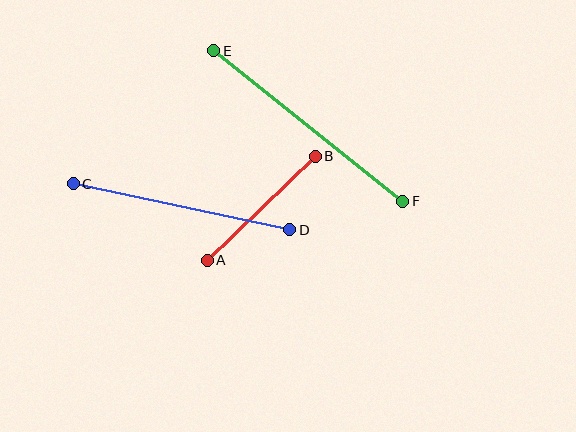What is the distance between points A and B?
The distance is approximately 150 pixels.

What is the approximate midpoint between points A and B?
The midpoint is at approximately (261, 208) pixels.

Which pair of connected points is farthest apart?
Points E and F are farthest apart.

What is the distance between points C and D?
The distance is approximately 221 pixels.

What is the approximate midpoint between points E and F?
The midpoint is at approximately (308, 126) pixels.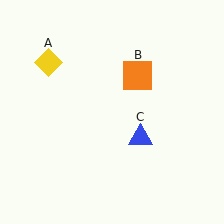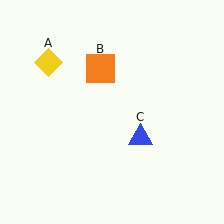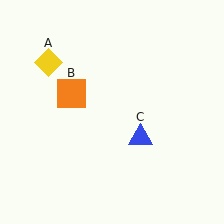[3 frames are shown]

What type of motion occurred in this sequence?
The orange square (object B) rotated counterclockwise around the center of the scene.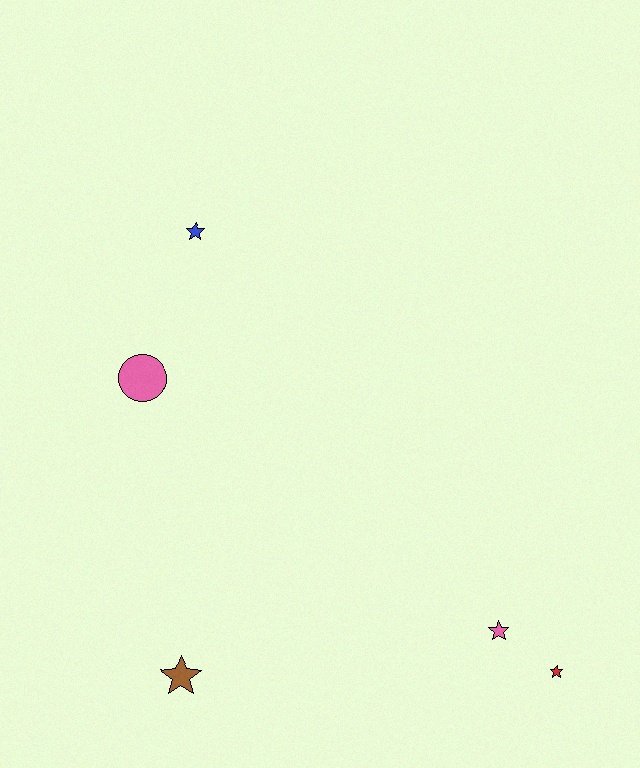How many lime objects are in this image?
There are no lime objects.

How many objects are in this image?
There are 5 objects.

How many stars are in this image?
There are 4 stars.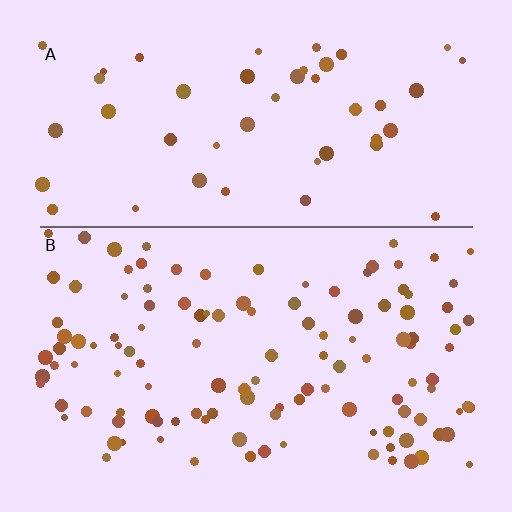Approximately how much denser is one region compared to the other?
Approximately 2.4× — region B over region A.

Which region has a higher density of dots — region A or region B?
B (the bottom).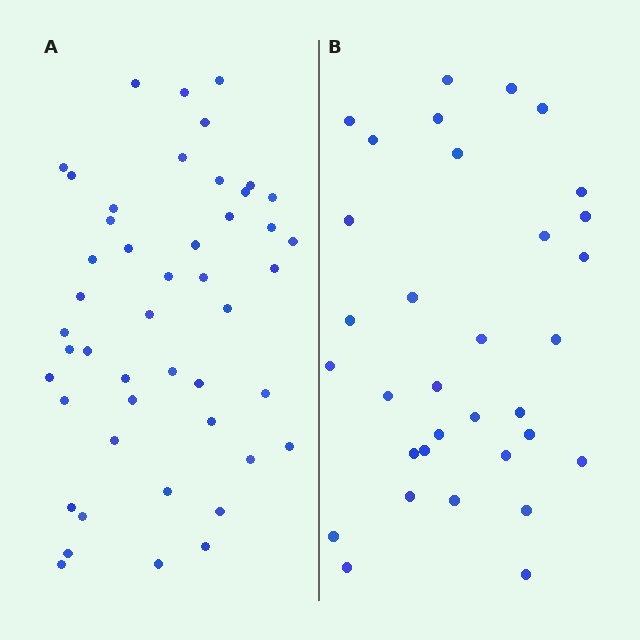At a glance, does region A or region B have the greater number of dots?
Region A (the left region) has more dots.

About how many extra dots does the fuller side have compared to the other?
Region A has approximately 15 more dots than region B.